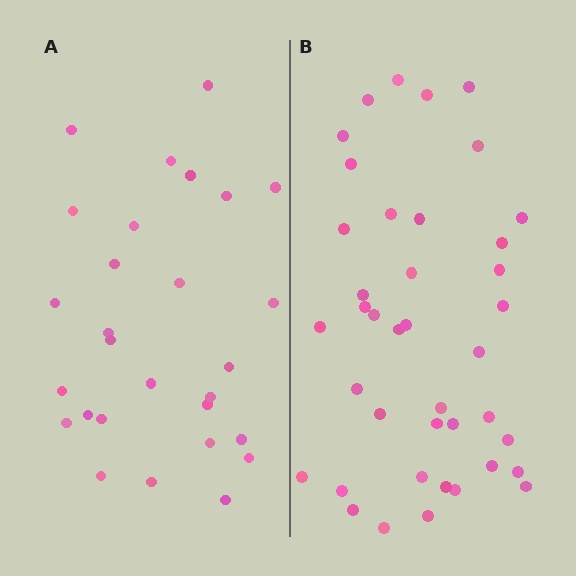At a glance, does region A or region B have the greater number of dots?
Region B (the right region) has more dots.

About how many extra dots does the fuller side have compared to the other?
Region B has roughly 12 or so more dots than region A.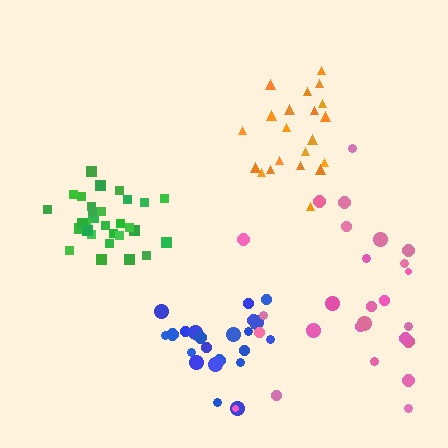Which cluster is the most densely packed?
Green.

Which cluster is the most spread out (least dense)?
Pink.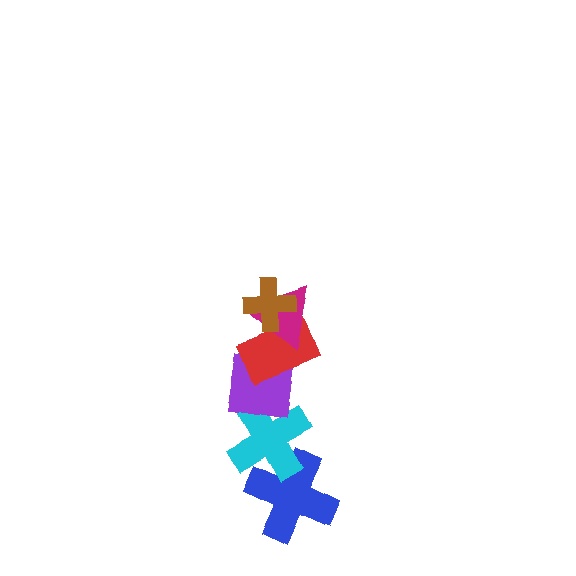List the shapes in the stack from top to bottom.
From top to bottom: the brown cross, the magenta triangle, the red rectangle, the purple square, the cyan cross, the blue cross.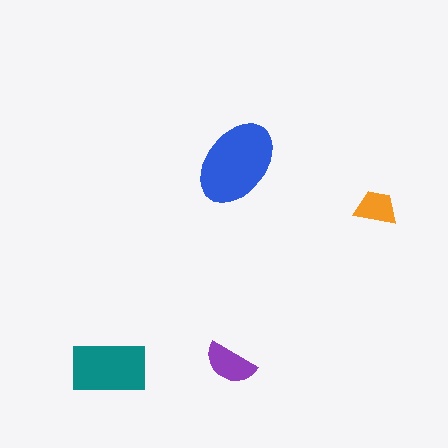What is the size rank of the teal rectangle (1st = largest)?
2nd.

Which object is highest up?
The blue ellipse is topmost.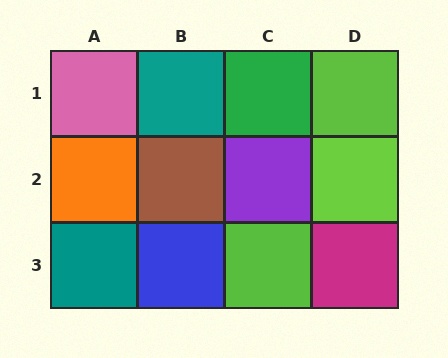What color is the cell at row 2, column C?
Purple.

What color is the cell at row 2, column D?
Lime.